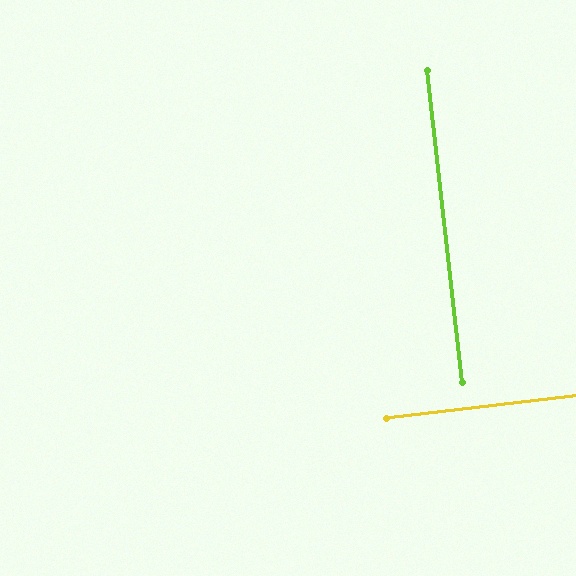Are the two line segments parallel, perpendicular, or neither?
Perpendicular — they meet at approximately 90°.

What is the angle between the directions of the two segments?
Approximately 90 degrees.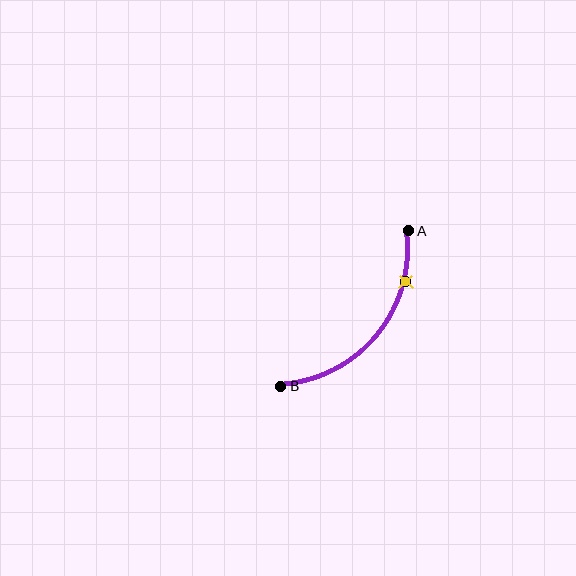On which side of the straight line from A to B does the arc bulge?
The arc bulges below and to the right of the straight line connecting A and B.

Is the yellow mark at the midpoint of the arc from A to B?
No. The yellow mark lies on the arc but is closer to endpoint A. The arc midpoint would be at the point on the curve equidistant along the arc from both A and B.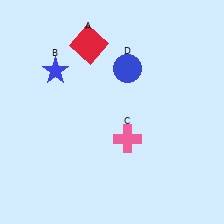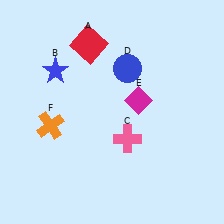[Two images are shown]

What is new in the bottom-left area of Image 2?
An orange cross (F) was added in the bottom-left area of Image 2.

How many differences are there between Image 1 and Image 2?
There are 2 differences between the two images.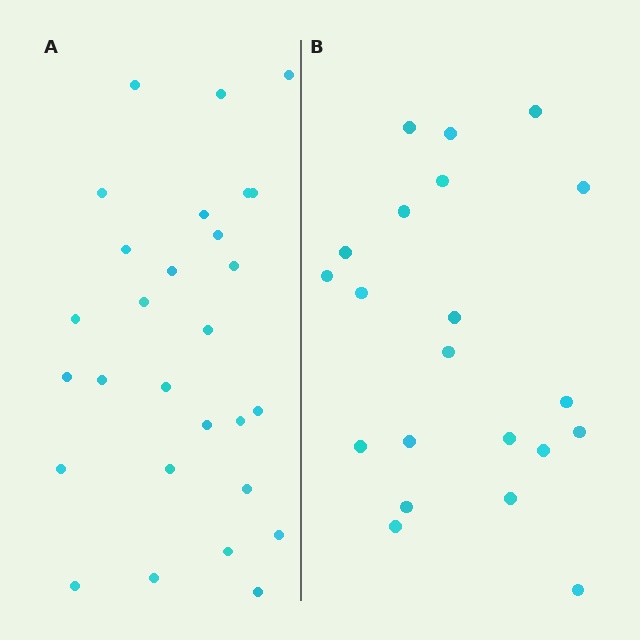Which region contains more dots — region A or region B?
Region A (the left region) has more dots.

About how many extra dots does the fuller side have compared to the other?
Region A has roughly 8 or so more dots than region B.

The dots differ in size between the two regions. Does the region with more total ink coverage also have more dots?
No. Region B has more total ink coverage because its dots are larger, but region A actually contains more individual dots. Total area can be misleading — the number of items is what matters here.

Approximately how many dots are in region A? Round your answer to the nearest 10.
About 30 dots. (The exact count is 28, which rounds to 30.)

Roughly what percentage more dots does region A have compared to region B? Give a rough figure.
About 35% more.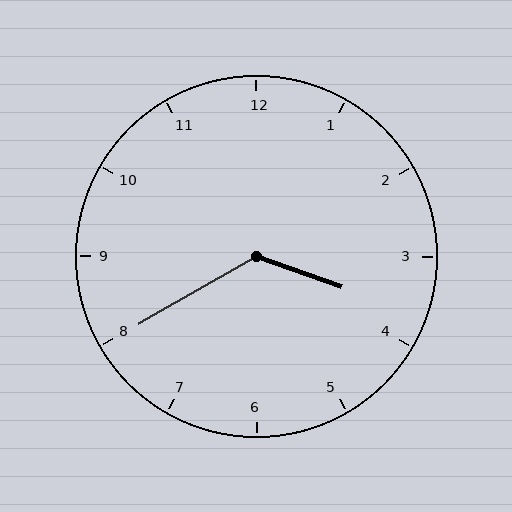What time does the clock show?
3:40.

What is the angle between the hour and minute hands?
Approximately 130 degrees.